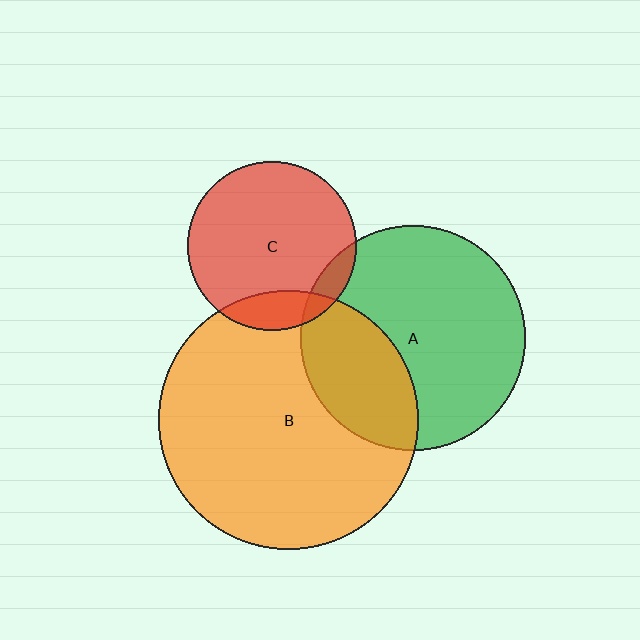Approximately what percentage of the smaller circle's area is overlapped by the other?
Approximately 30%.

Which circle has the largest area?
Circle B (orange).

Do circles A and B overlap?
Yes.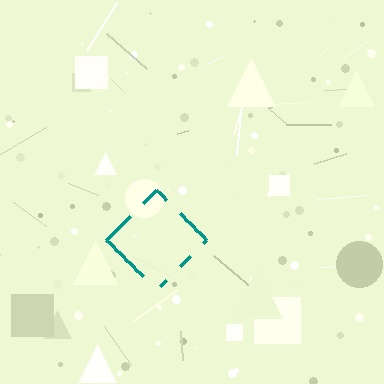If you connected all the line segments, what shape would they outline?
They would outline a diamond.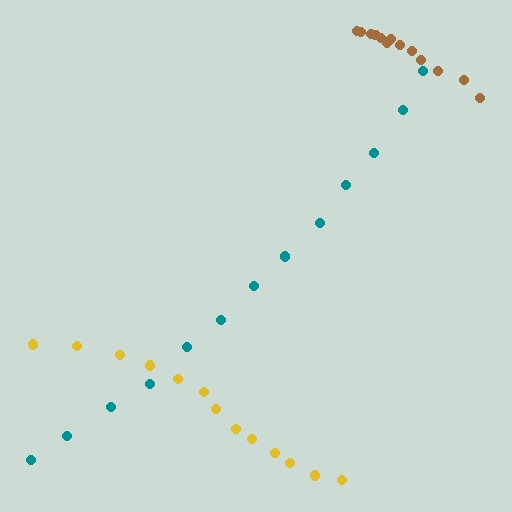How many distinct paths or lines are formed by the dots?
There are 3 distinct paths.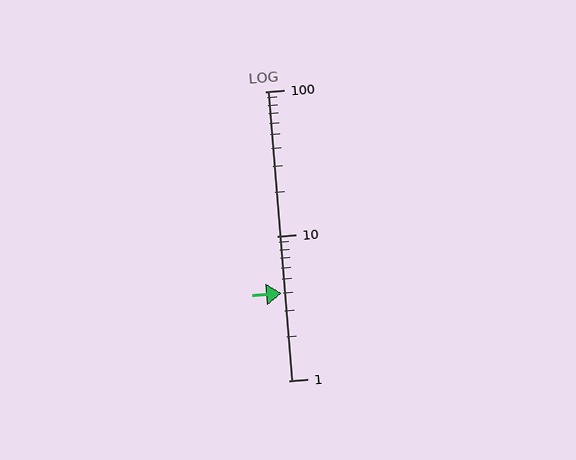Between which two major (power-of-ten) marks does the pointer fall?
The pointer is between 1 and 10.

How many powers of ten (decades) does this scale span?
The scale spans 2 decades, from 1 to 100.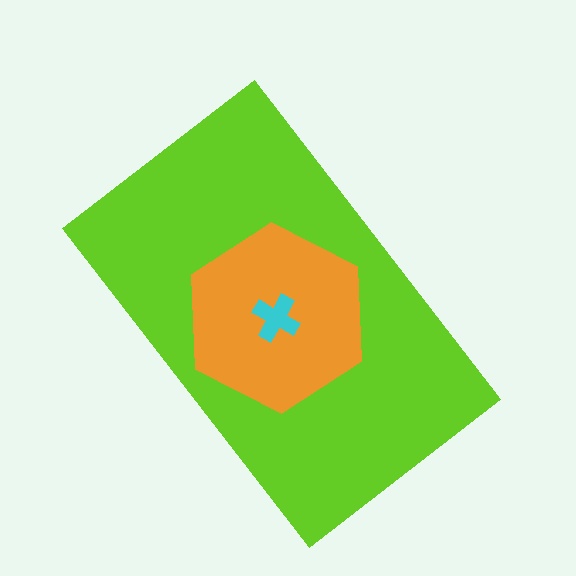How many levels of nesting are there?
3.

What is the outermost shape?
The lime rectangle.